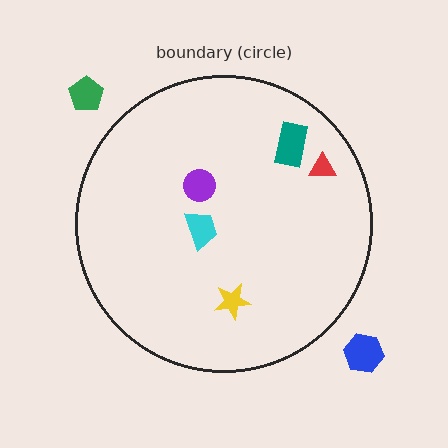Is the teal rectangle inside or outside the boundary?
Inside.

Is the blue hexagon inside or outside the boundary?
Outside.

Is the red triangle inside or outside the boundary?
Inside.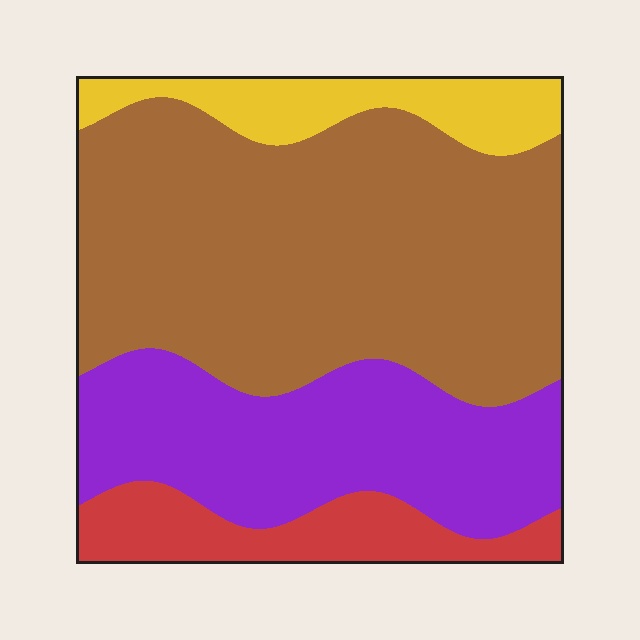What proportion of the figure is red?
Red takes up about one tenth (1/10) of the figure.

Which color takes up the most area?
Brown, at roughly 50%.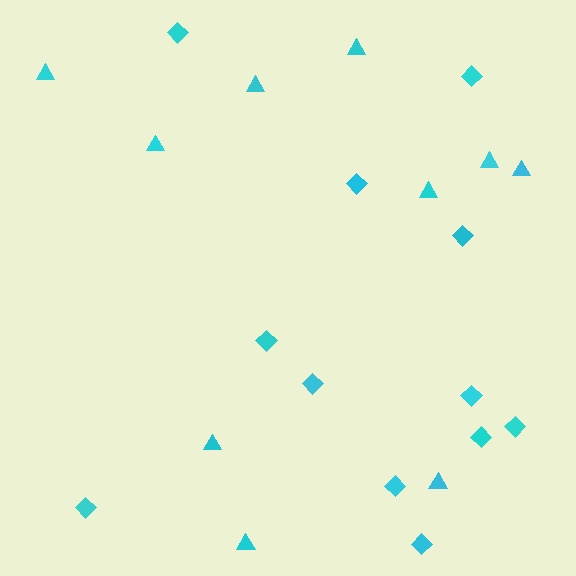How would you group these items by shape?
There are 2 groups: one group of triangles (10) and one group of diamonds (12).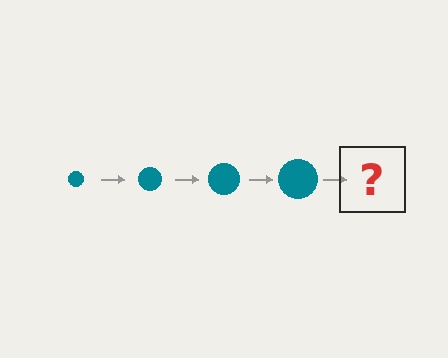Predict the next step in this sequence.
The next step is a teal circle, larger than the previous one.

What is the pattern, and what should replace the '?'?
The pattern is that the circle gets progressively larger each step. The '?' should be a teal circle, larger than the previous one.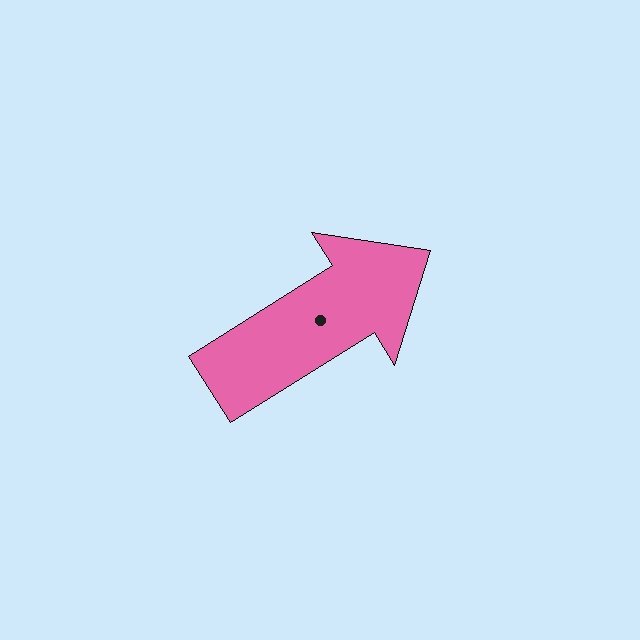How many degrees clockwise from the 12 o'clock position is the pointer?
Approximately 58 degrees.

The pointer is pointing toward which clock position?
Roughly 2 o'clock.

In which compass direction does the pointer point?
Northeast.